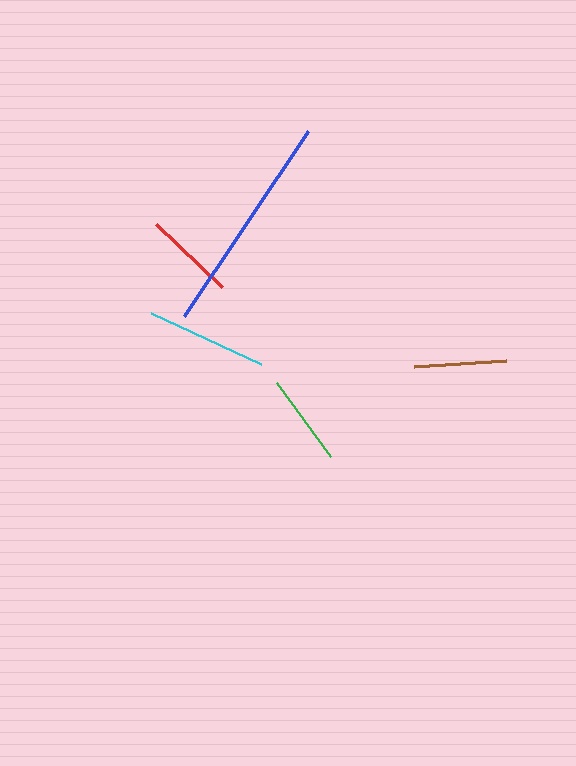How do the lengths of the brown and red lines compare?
The brown and red lines are approximately the same length.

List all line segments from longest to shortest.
From longest to shortest: blue, cyan, brown, red, green.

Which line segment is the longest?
The blue line is the longest at approximately 223 pixels.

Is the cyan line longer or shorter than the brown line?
The cyan line is longer than the brown line.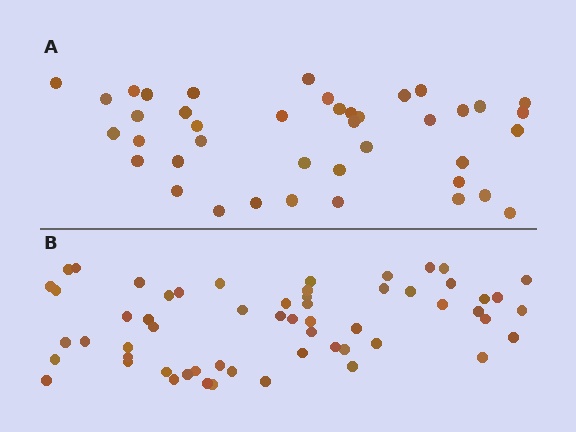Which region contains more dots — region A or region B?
Region B (the bottom region) has more dots.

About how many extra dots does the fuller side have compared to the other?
Region B has approximately 15 more dots than region A.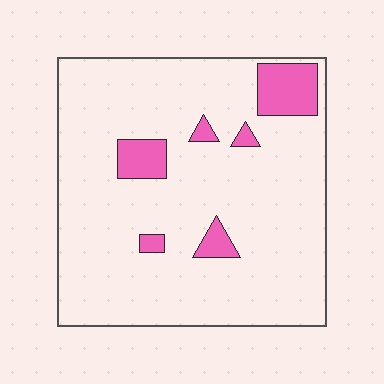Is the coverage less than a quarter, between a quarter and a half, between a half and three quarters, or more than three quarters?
Less than a quarter.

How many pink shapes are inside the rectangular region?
6.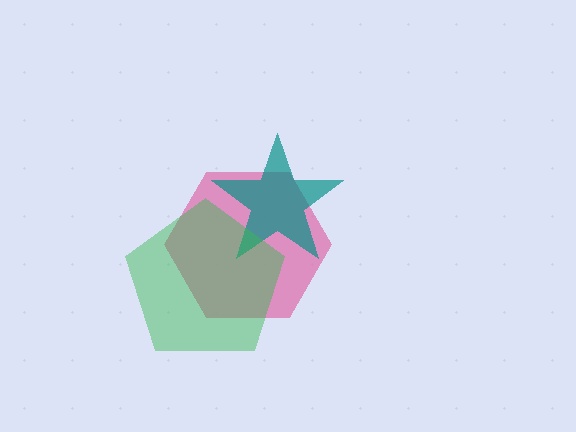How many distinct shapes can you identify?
There are 3 distinct shapes: a pink hexagon, a teal star, a green pentagon.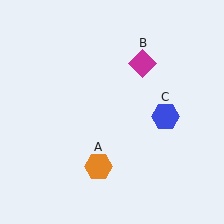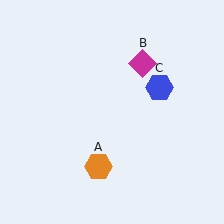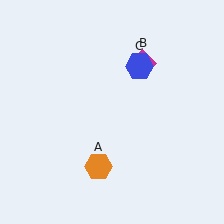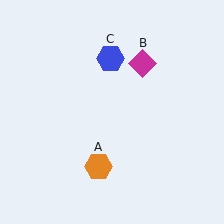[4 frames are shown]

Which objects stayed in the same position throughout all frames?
Orange hexagon (object A) and magenta diamond (object B) remained stationary.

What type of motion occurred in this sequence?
The blue hexagon (object C) rotated counterclockwise around the center of the scene.